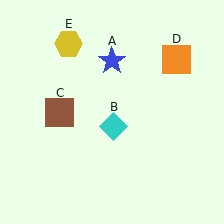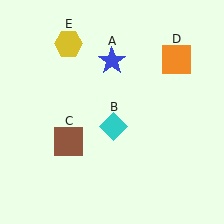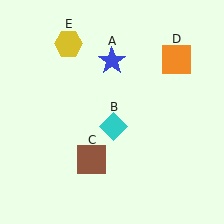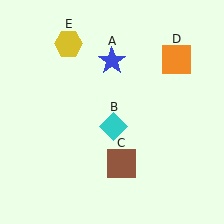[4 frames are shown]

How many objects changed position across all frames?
1 object changed position: brown square (object C).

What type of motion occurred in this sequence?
The brown square (object C) rotated counterclockwise around the center of the scene.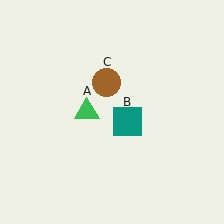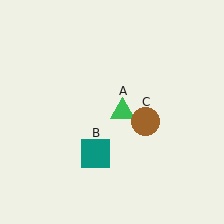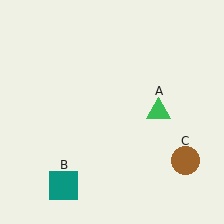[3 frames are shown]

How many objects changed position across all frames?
3 objects changed position: green triangle (object A), teal square (object B), brown circle (object C).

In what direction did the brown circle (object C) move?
The brown circle (object C) moved down and to the right.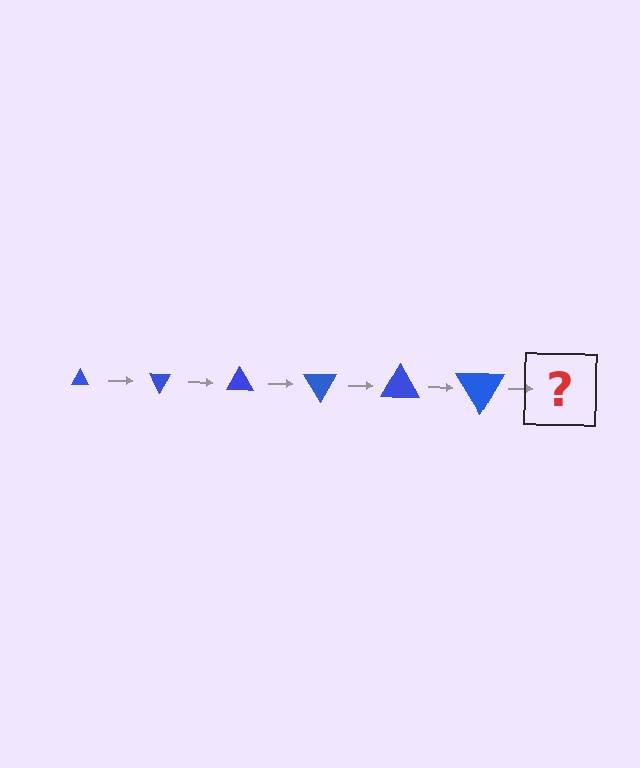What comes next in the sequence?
The next element should be a triangle, larger than the previous one and rotated 360 degrees from the start.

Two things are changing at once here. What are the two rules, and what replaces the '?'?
The two rules are that the triangle grows larger each step and it rotates 60 degrees each step. The '?' should be a triangle, larger than the previous one and rotated 360 degrees from the start.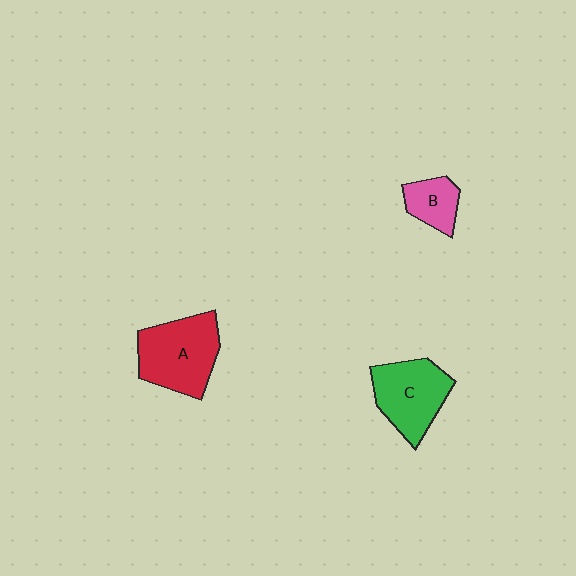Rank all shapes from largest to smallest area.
From largest to smallest: A (red), C (green), B (pink).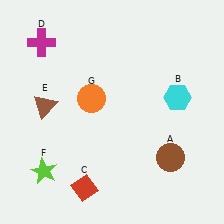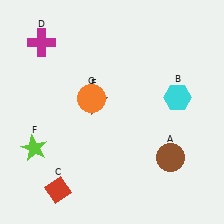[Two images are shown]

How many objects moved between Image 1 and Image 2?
3 objects moved between the two images.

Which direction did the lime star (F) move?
The lime star (F) moved up.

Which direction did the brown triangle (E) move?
The brown triangle (E) moved right.